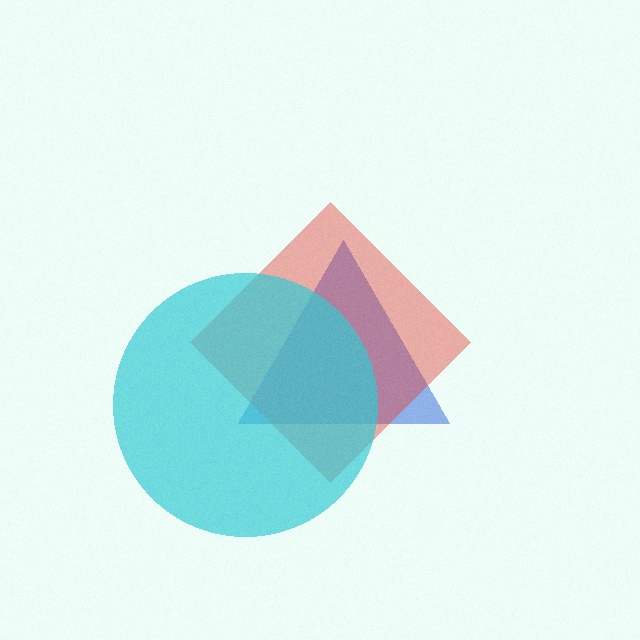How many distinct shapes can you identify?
There are 3 distinct shapes: a blue triangle, a red diamond, a cyan circle.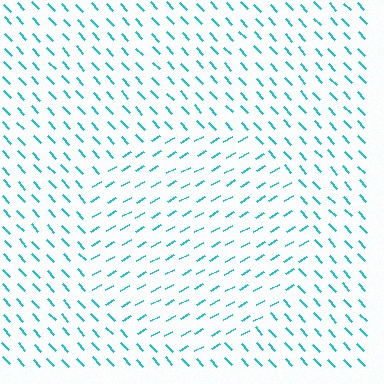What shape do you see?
I see a circle.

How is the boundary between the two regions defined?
The boundary is defined purely by a change in line orientation (approximately 77 degrees difference). All lines are the same color and thickness.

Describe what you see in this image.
The image is filled with small cyan line segments. A circle region in the image has lines oriented differently from the surrounding lines, creating a visible texture boundary.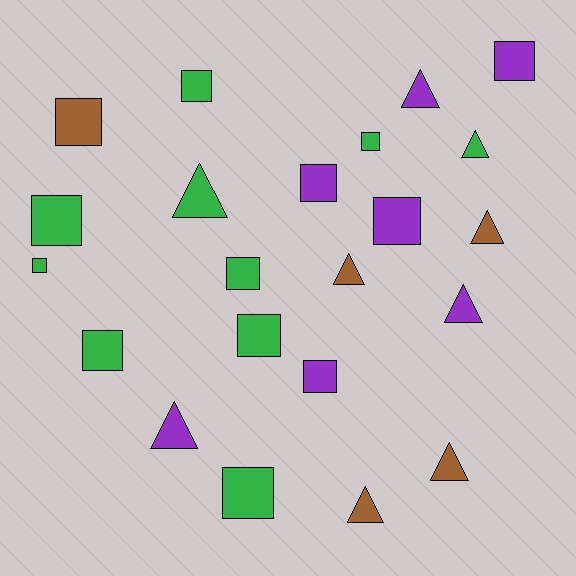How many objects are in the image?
There are 22 objects.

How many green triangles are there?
There are 2 green triangles.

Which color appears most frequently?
Green, with 10 objects.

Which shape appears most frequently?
Square, with 13 objects.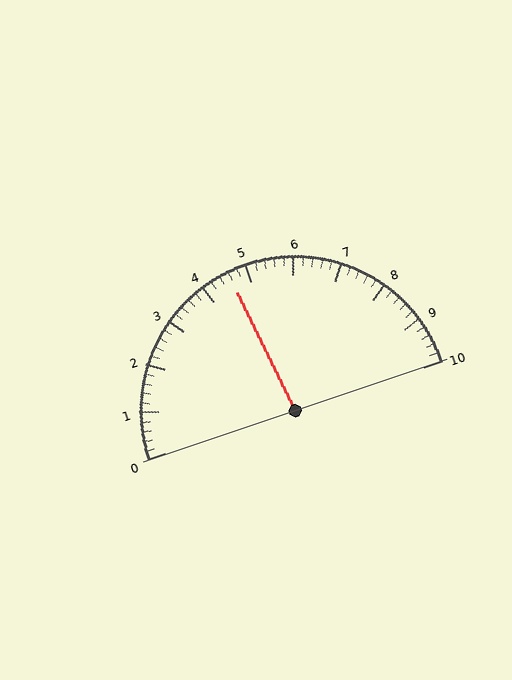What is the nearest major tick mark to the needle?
The nearest major tick mark is 5.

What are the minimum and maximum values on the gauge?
The gauge ranges from 0 to 10.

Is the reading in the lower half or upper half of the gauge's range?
The reading is in the lower half of the range (0 to 10).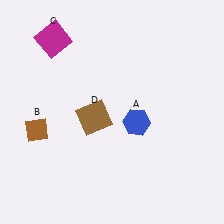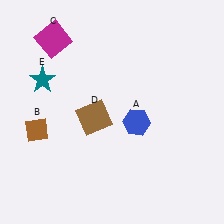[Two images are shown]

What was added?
A teal star (E) was added in Image 2.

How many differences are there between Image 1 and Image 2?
There is 1 difference between the two images.